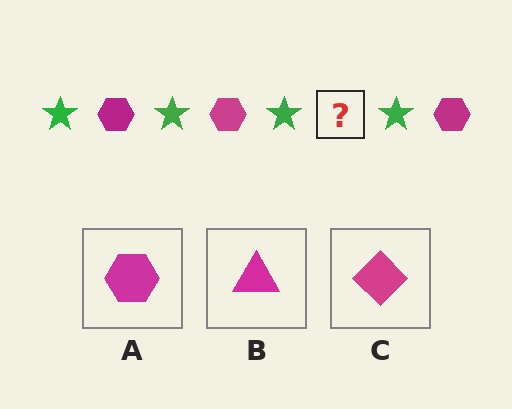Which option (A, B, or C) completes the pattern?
A.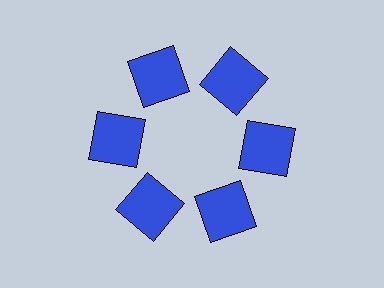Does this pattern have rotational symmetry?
Yes, this pattern has 6-fold rotational symmetry. It looks the same after rotating 60 degrees around the center.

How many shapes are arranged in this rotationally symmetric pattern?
There are 6 shapes, arranged in 6 groups of 1.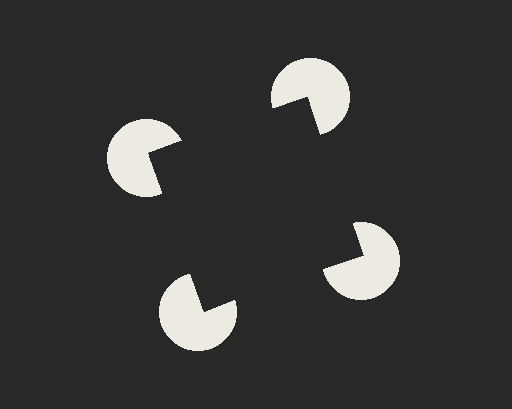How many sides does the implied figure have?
4 sides.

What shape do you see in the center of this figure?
An illusory square — its edges are inferred from the aligned wedge cuts in the pac-man discs, not physically drawn.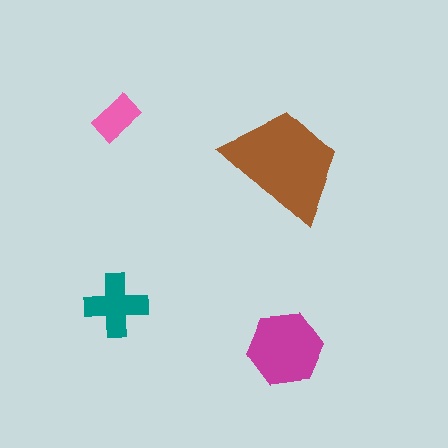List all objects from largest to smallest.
The brown trapezoid, the magenta hexagon, the teal cross, the pink rectangle.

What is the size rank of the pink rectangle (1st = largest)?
4th.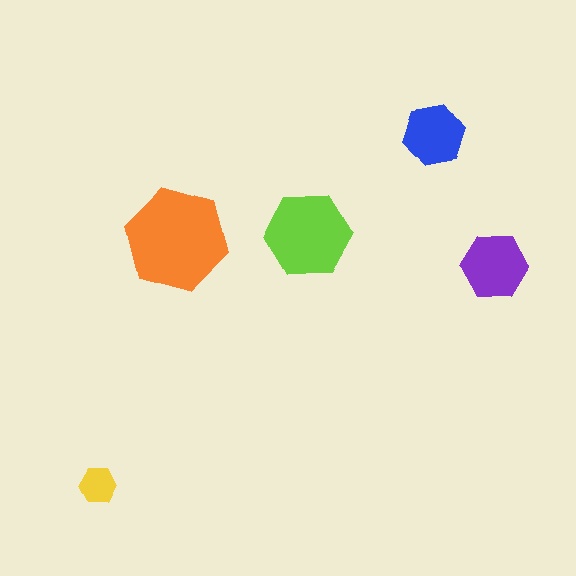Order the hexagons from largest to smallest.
the orange one, the lime one, the purple one, the blue one, the yellow one.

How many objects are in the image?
There are 5 objects in the image.